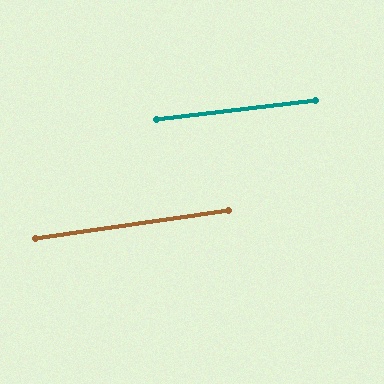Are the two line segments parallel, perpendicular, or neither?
Parallel — their directions differ by only 1.2°.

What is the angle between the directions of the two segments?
Approximately 1 degree.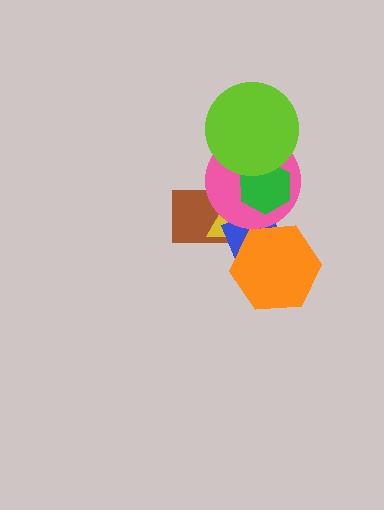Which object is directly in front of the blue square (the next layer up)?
The pink circle is directly in front of the blue square.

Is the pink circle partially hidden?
Yes, it is partially covered by another shape.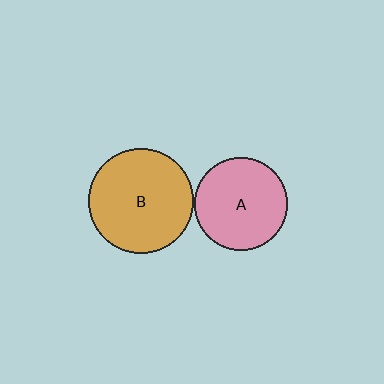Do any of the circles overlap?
No, none of the circles overlap.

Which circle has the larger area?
Circle B (orange).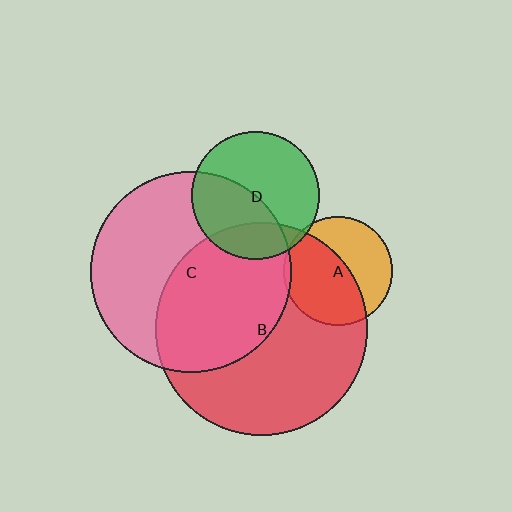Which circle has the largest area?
Circle B (red).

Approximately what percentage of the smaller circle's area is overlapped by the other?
Approximately 5%.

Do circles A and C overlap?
Yes.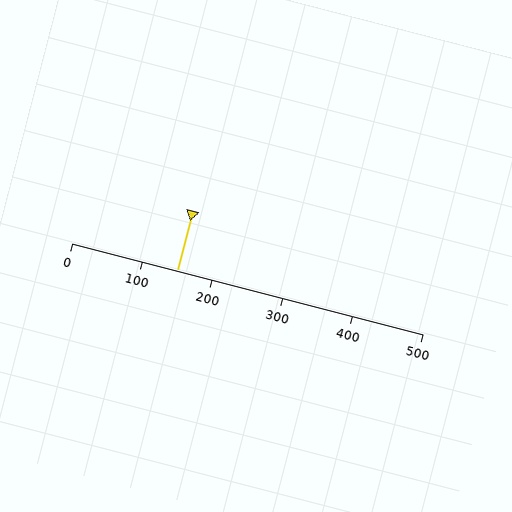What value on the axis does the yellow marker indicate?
The marker indicates approximately 150.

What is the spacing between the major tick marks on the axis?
The major ticks are spaced 100 apart.